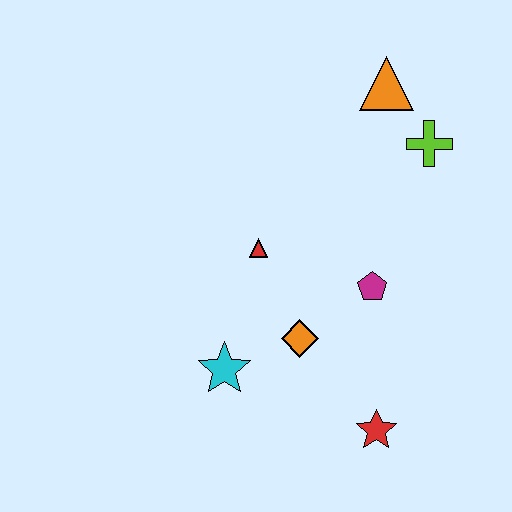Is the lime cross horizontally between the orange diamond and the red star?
No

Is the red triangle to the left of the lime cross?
Yes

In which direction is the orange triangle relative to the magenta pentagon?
The orange triangle is above the magenta pentagon.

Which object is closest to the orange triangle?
The lime cross is closest to the orange triangle.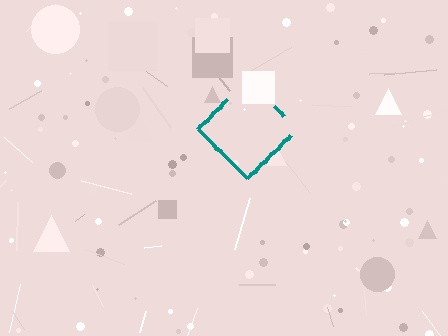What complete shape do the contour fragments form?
The contour fragments form a diamond.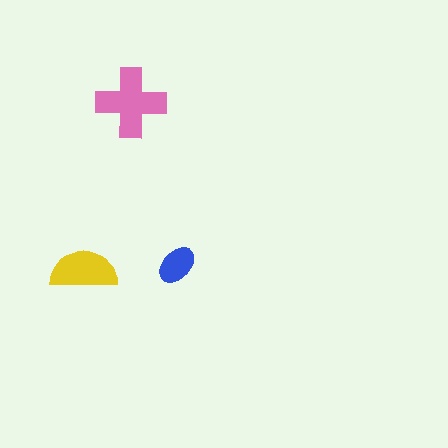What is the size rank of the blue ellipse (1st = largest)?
3rd.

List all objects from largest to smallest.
The pink cross, the yellow semicircle, the blue ellipse.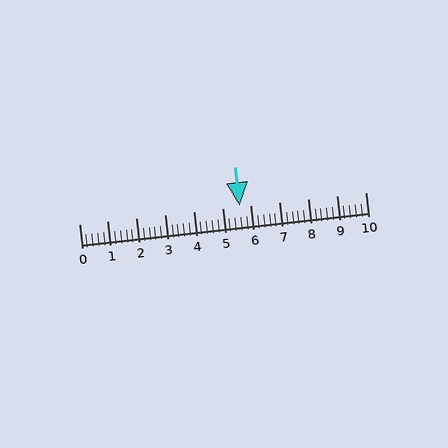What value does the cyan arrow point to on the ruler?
The cyan arrow points to approximately 5.6.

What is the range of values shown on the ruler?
The ruler shows values from 0 to 10.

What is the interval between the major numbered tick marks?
The major tick marks are spaced 1 units apart.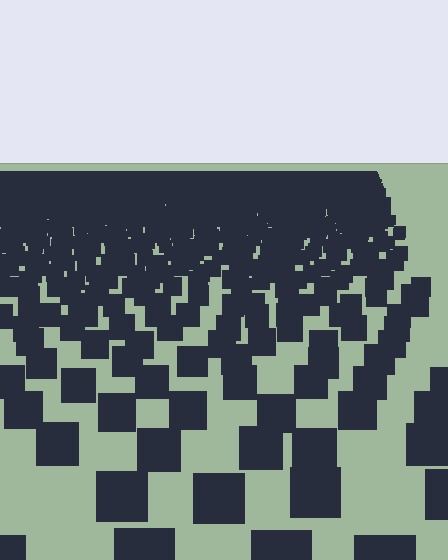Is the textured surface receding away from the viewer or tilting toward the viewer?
The surface is receding away from the viewer. Texture elements get smaller and denser toward the top.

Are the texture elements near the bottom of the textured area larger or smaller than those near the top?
Larger. Near the bottom, elements are closer to the viewer and appear at a bigger on-screen size.